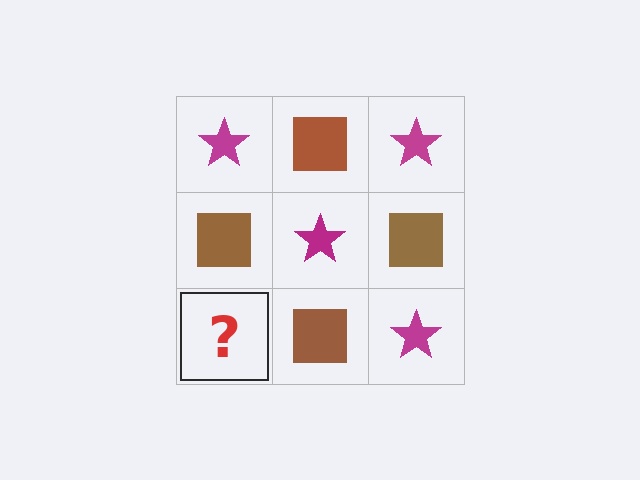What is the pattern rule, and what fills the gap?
The rule is that it alternates magenta star and brown square in a checkerboard pattern. The gap should be filled with a magenta star.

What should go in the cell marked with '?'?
The missing cell should contain a magenta star.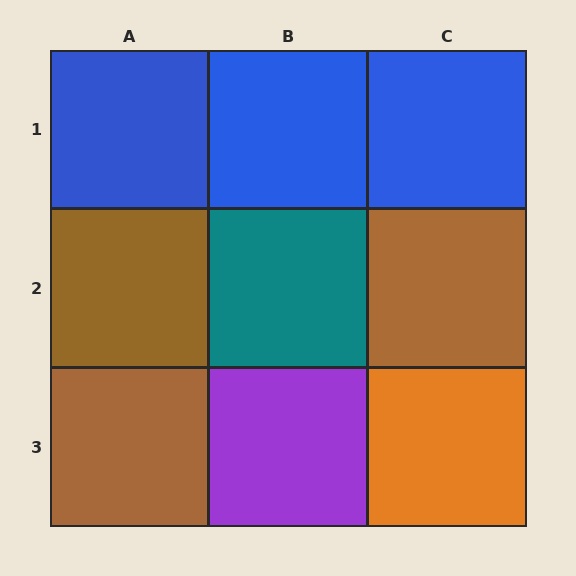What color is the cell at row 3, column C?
Orange.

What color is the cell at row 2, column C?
Brown.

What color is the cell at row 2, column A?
Brown.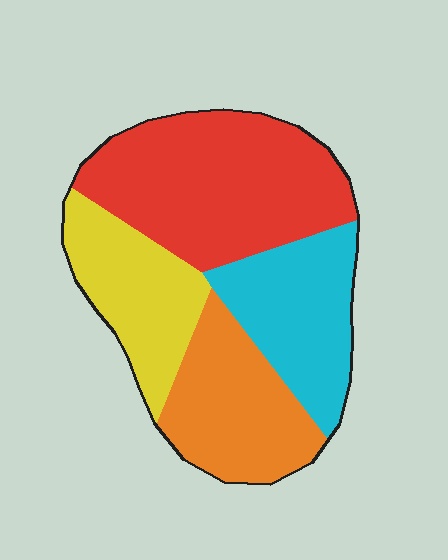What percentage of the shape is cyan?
Cyan covers 22% of the shape.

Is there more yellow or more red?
Red.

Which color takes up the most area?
Red, at roughly 35%.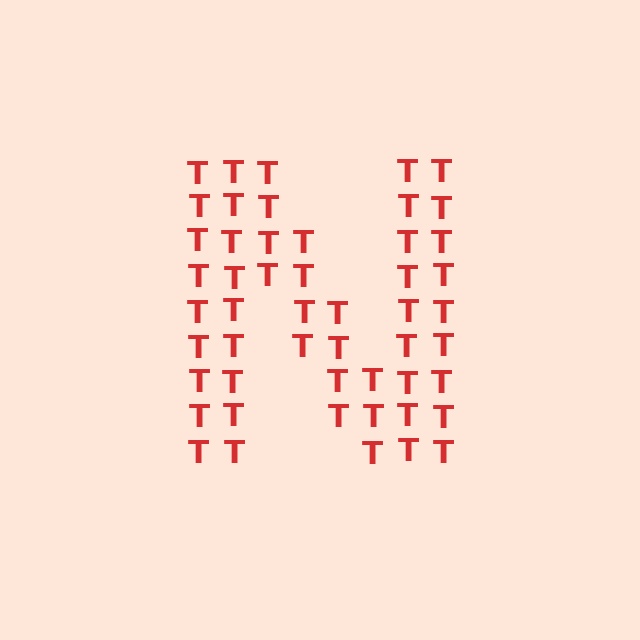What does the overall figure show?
The overall figure shows the letter N.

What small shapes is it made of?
It is made of small letter T's.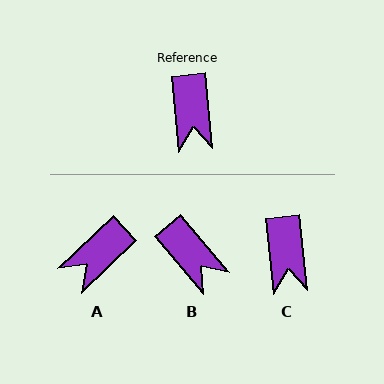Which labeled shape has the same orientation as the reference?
C.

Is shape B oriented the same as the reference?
No, it is off by about 35 degrees.